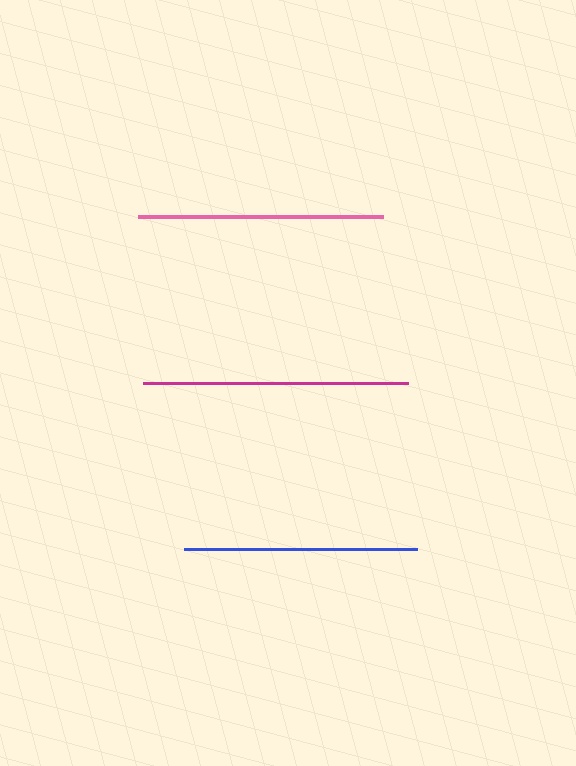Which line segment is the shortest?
The blue line is the shortest at approximately 232 pixels.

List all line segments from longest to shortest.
From longest to shortest: magenta, pink, blue.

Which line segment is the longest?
The magenta line is the longest at approximately 265 pixels.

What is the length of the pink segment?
The pink segment is approximately 245 pixels long.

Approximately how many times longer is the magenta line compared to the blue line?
The magenta line is approximately 1.1 times the length of the blue line.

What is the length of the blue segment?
The blue segment is approximately 232 pixels long.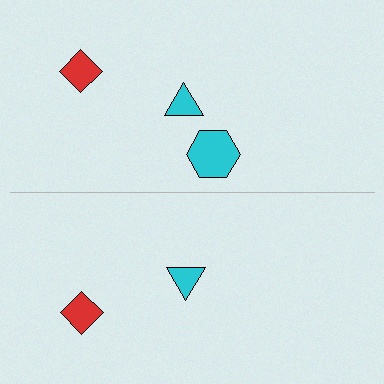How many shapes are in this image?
There are 5 shapes in this image.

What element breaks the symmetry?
A cyan hexagon is missing from the bottom side.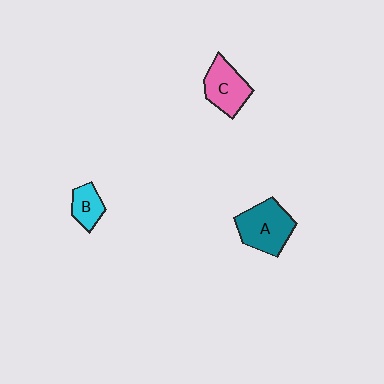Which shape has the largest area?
Shape A (teal).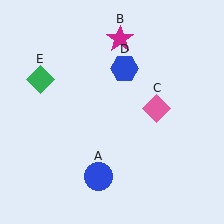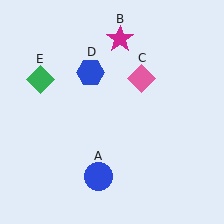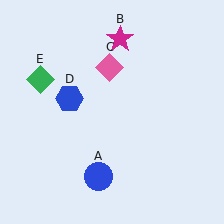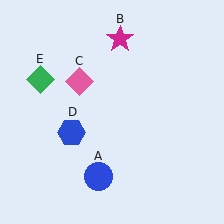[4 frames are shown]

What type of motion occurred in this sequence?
The pink diamond (object C), blue hexagon (object D) rotated counterclockwise around the center of the scene.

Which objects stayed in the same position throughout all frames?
Blue circle (object A) and magenta star (object B) and green diamond (object E) remained stationary.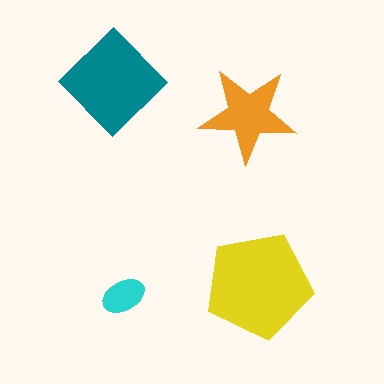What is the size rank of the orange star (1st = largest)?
3rd.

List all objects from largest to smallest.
The yellow pentagon, the teal diamond, the orange star, the cyan ellipse.